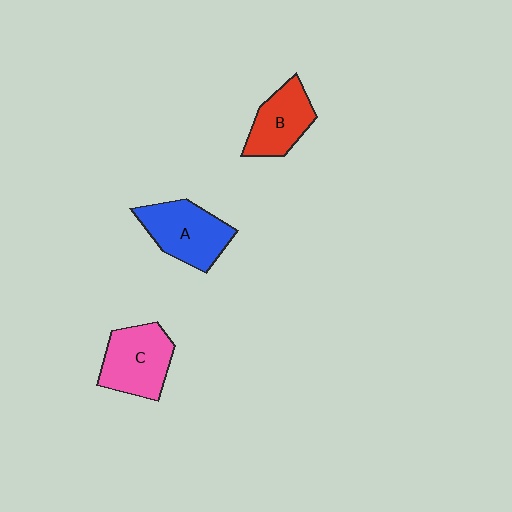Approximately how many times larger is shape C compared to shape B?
Approximately 1.2 times.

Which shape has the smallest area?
Shape B (red).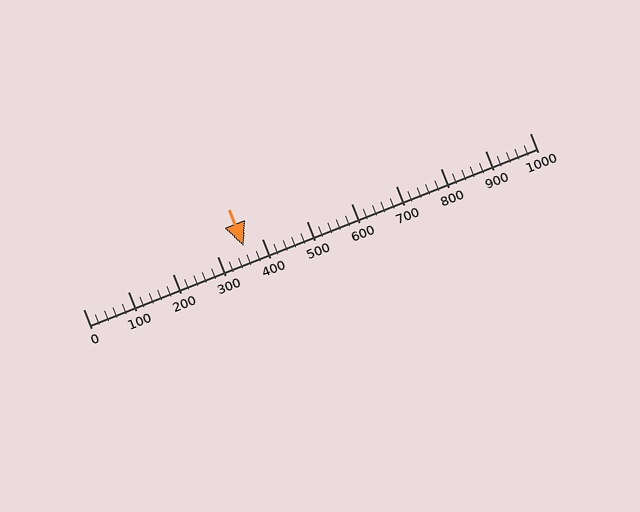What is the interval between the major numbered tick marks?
The major tick marks are spaced 100 units apart.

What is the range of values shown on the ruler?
The ruler shows values from 0 to 1000.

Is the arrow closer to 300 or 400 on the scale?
The arrow is closer to 400.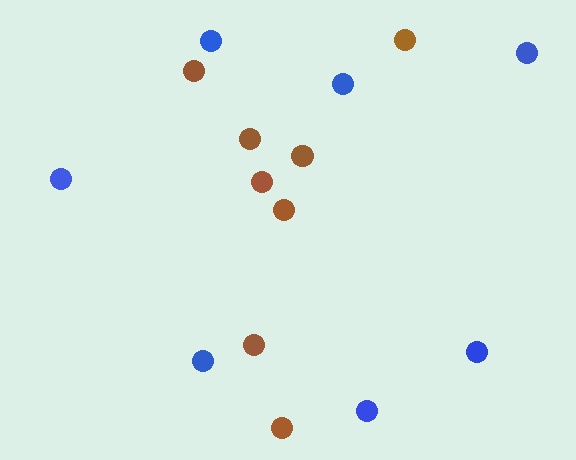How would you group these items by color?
There are 2 groups: one group of brown circles (8) and one group of blue circles (7).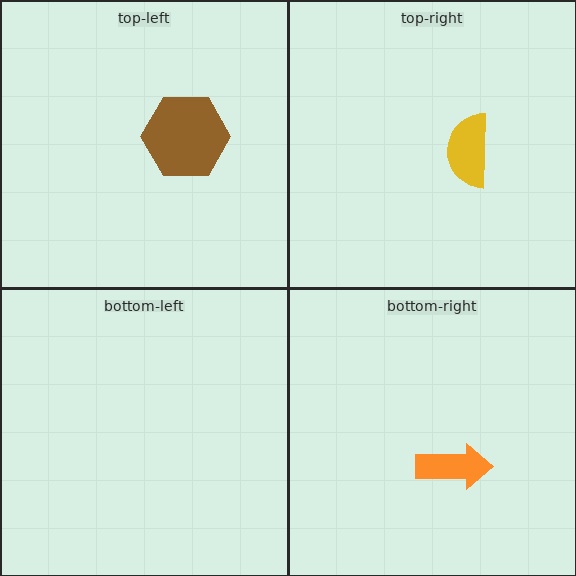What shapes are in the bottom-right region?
The orange arrow.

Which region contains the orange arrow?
The bottom-right region.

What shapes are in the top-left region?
The brown hexagon.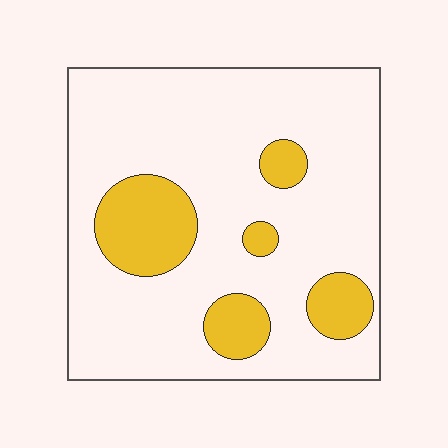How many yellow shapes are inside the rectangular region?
5.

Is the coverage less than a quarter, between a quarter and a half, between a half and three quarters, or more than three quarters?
Less than a quarter.